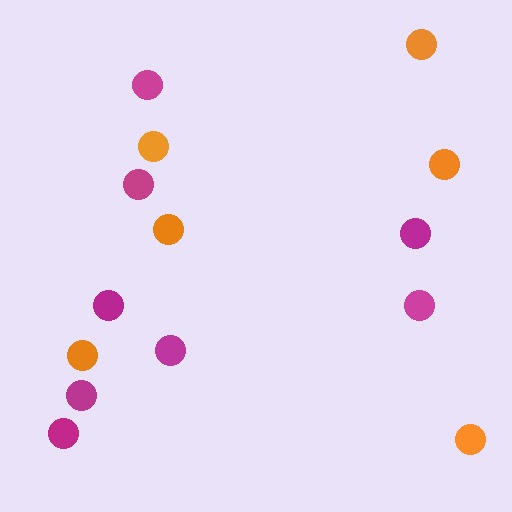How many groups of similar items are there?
There are 2 groups: one group of magenta circles (8) and one group of orange circles (6).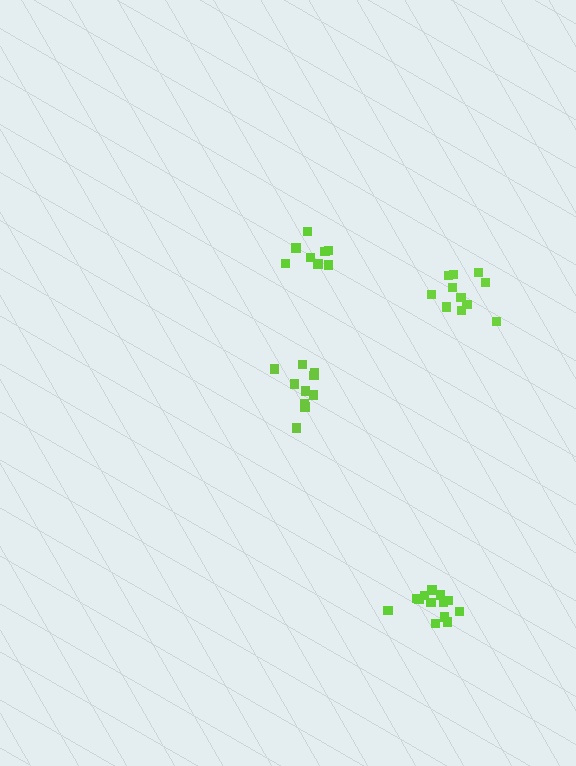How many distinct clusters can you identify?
There are 4 distinct clusters.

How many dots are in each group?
Group 1: 10 dots, Group 2: 11 dots, Group 3: 13 dots, Group 4: 8 dots (42 total).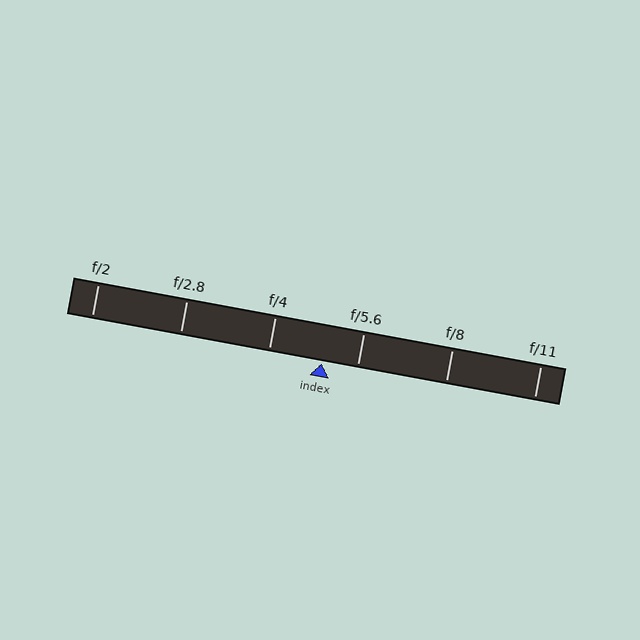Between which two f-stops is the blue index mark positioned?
The index mark is between f/4 and f/5.6.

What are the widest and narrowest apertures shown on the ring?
The widest aperture shown is f/2 and the narrowest is f/11.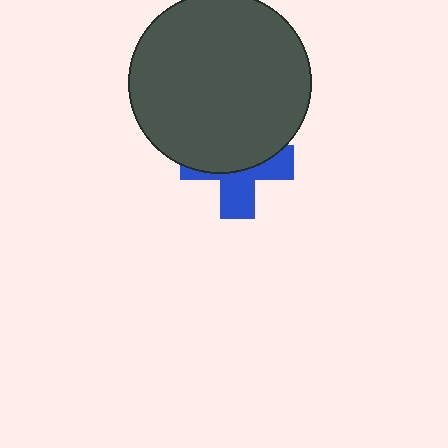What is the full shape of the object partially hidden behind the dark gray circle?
The partially hidden object is a blue cross.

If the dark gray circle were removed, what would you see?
You would see the complete blue cross.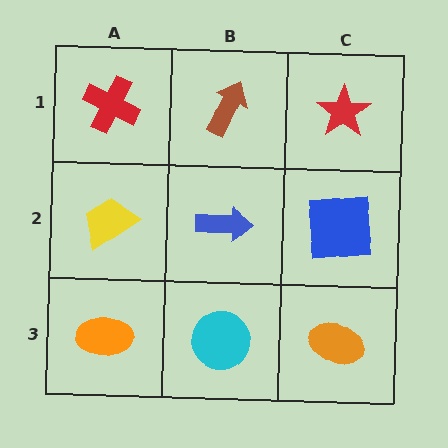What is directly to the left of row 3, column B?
An orange ellipse.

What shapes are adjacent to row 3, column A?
A yellow trapezoid (row 2, column A), a cyan circle (row 3, column B).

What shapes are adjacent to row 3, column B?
A blue arrow (row 2, column B), an orange ellipse (row 3, column A), an orange ellipse (row 3, column C).